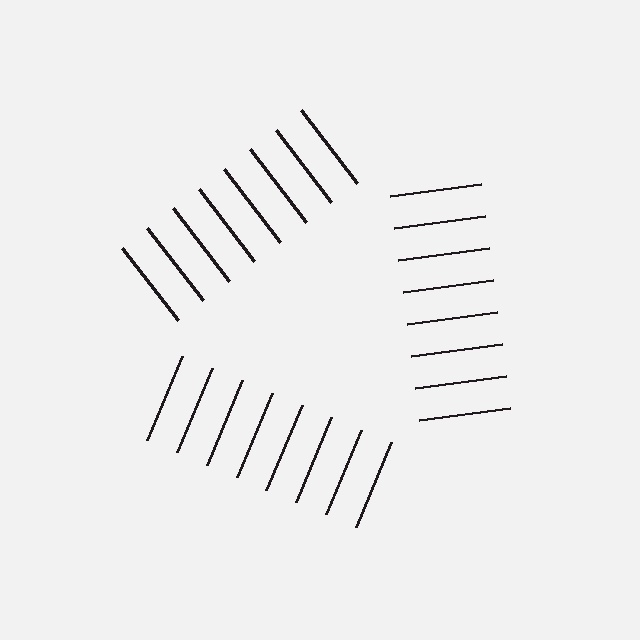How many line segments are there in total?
24 — 8 along each of the 3 edges.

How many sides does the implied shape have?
3 sides — the line-ends trace a triangle.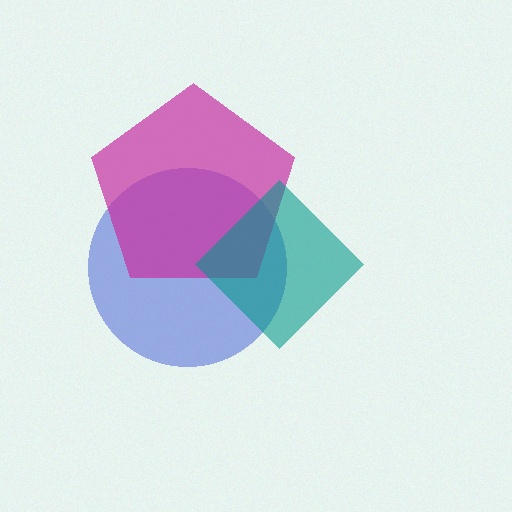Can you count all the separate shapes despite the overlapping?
Yes, there are 3 separate shapes.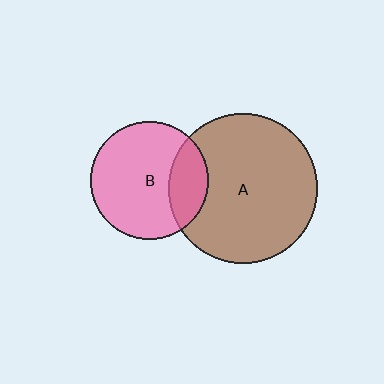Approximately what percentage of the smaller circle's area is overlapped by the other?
Approximately 25%.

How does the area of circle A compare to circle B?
Approximately 1.6 times.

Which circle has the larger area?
Circle A (brown).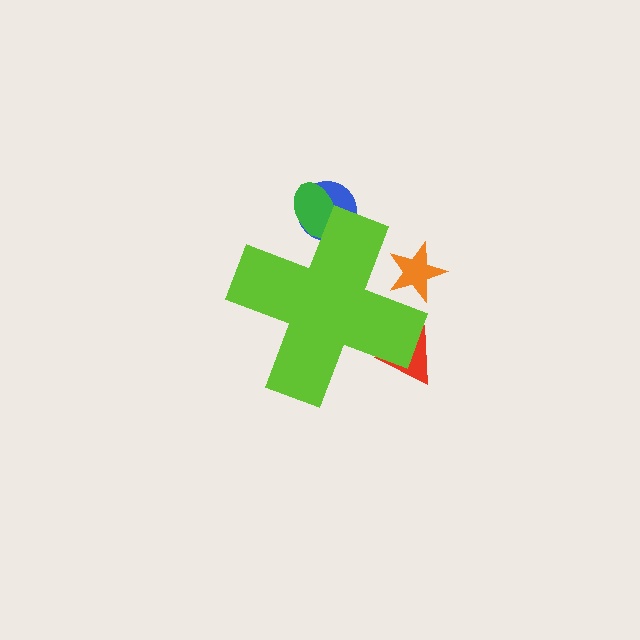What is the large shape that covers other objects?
A lime cross.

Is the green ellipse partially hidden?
Yes, the green ellipse is partially hidden behind the lime cross.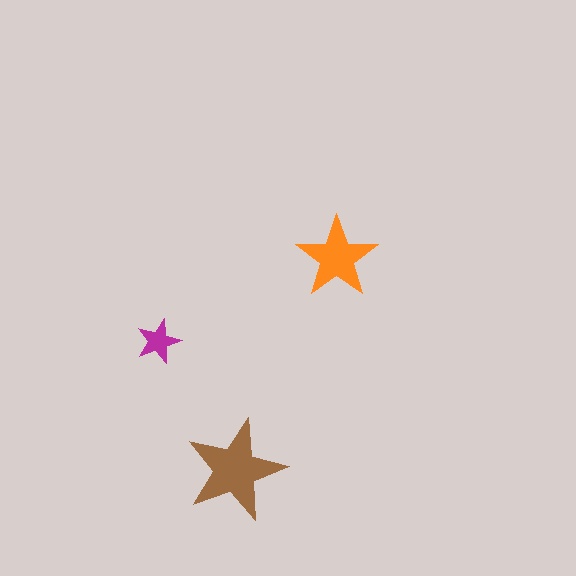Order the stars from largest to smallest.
the brown one, the orange one, the magenta one.